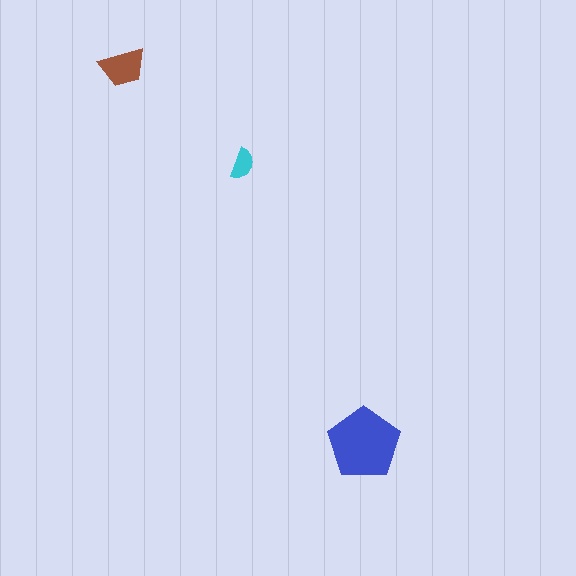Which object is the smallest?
The cyan semicircle.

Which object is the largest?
The blue pentagon.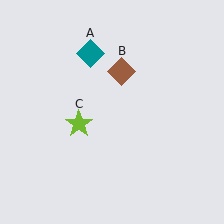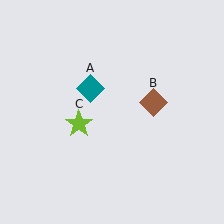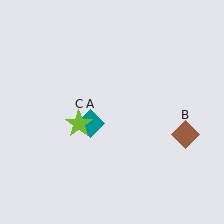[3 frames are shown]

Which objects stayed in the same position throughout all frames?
Lime star (object C) remained stationary.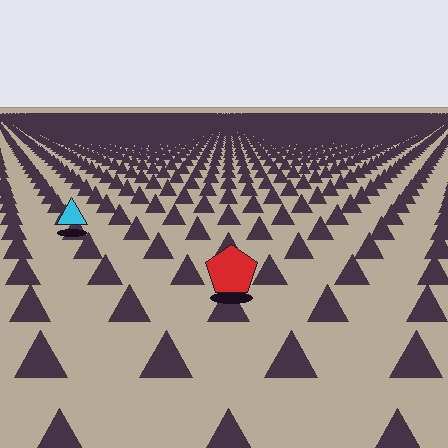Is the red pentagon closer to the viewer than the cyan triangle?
Yes. The red pentagon is closer — you can tell from the texture gradient: the ground texture is coarser near it.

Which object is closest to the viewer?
The red pentagon is closest. The texture marks near it are larger and more spread out.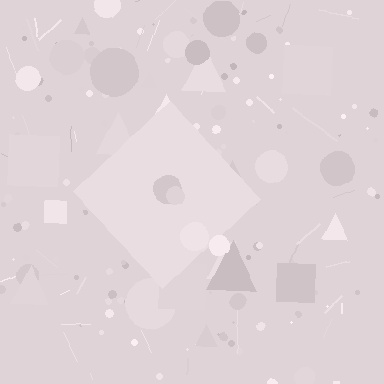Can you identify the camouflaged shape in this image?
The camouflaged shape is a diamond.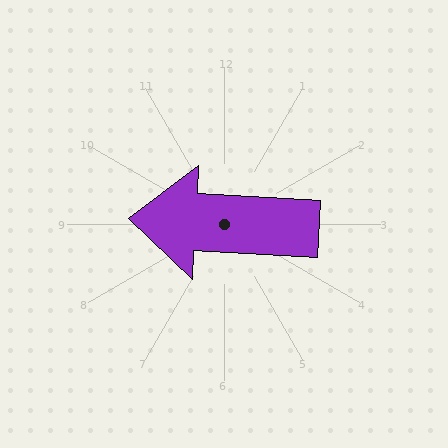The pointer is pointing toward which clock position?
Roughly 9 o'clock.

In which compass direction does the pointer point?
West.